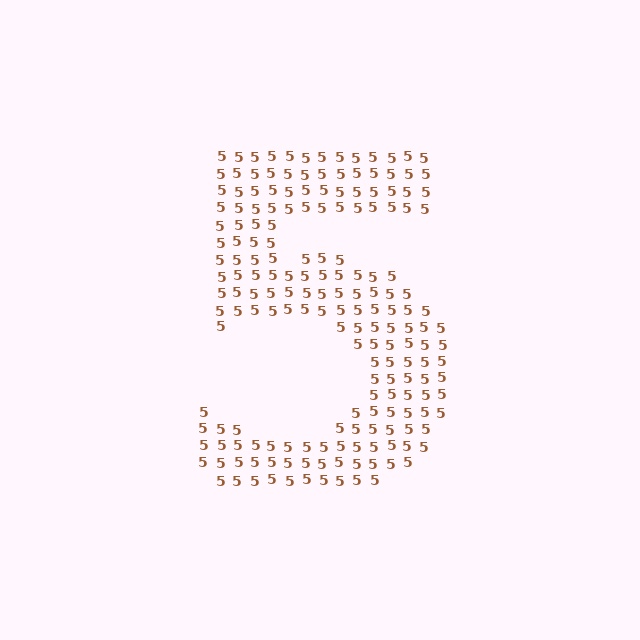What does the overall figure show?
The overall figure shows the digit 5.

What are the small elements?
The small elements are digit 5's.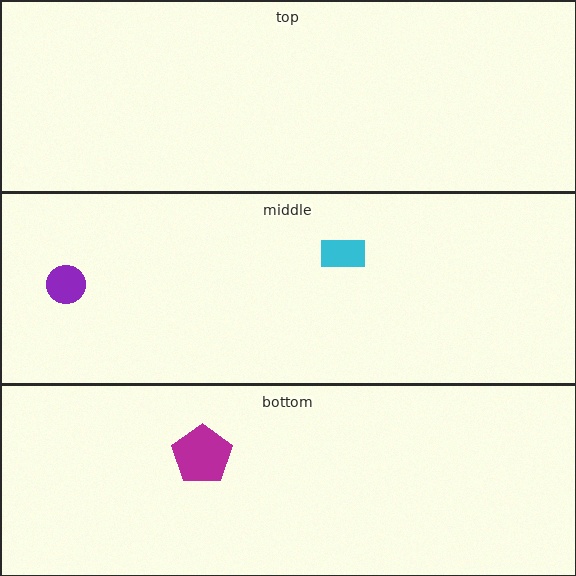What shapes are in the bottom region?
The magenta pentagon.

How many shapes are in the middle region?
2.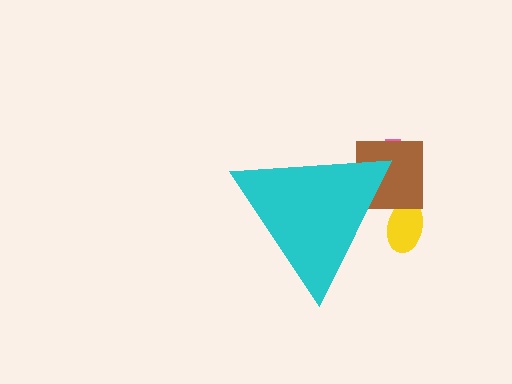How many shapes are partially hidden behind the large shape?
3 shapes are partially hidden.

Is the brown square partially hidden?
Yes, the brown square is partially hidden behind the cyan triangle.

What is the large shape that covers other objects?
A cyan triangle.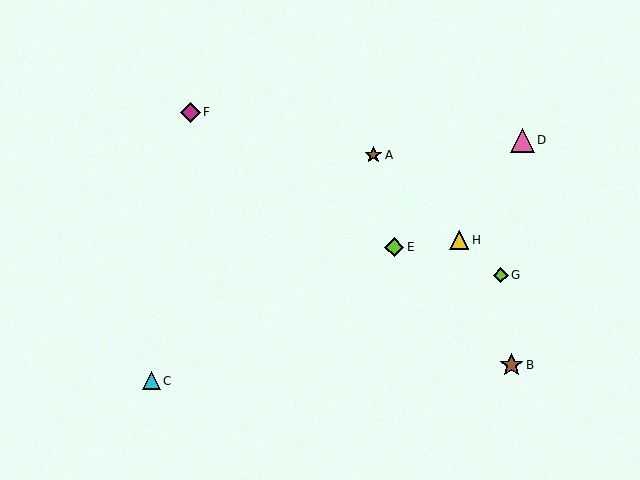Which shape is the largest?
The brown star (labeled B) is the largest.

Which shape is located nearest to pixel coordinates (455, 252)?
The yellow triangle (labeled H) at (459, 240) is nearest to that location.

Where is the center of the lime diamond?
The center of the lime diamond is at (501, 275).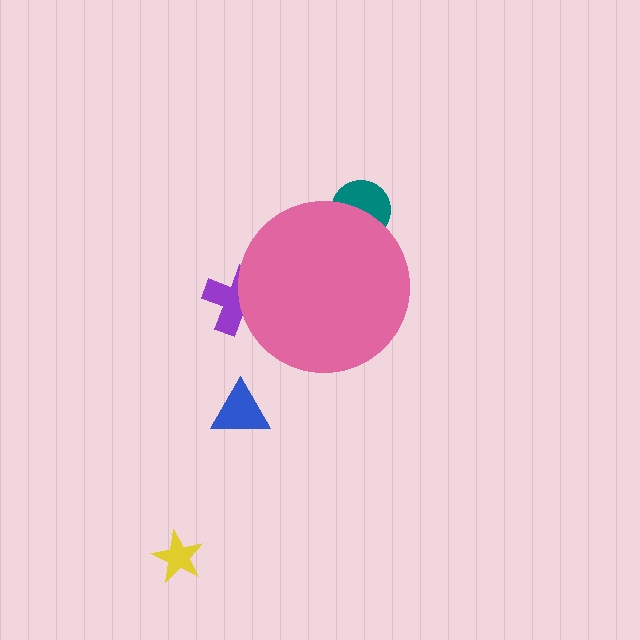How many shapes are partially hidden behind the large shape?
2 shapes are partially hidden.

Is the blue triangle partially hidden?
No, the blue triangle is fully visible.